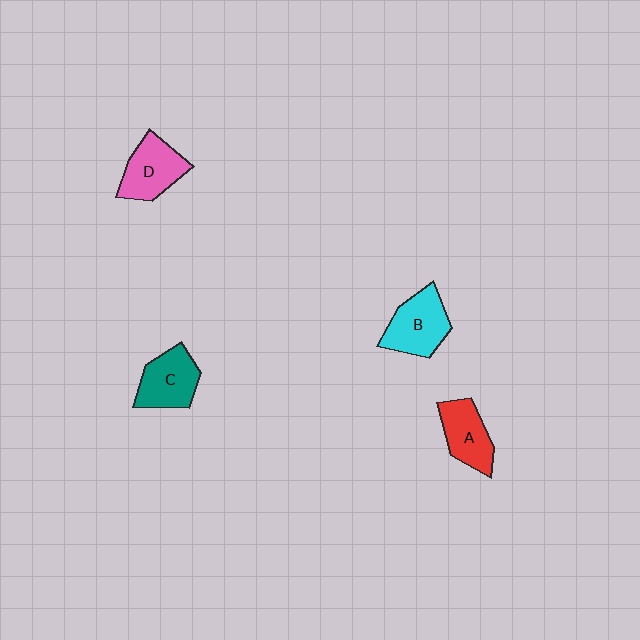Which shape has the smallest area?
Shape A (red).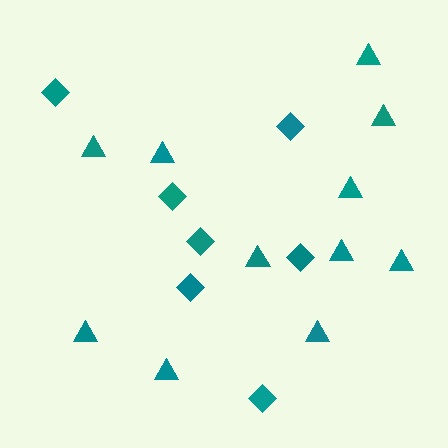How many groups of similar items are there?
There are 2 groups: one group of triangles (11) and one group of diamonds (7).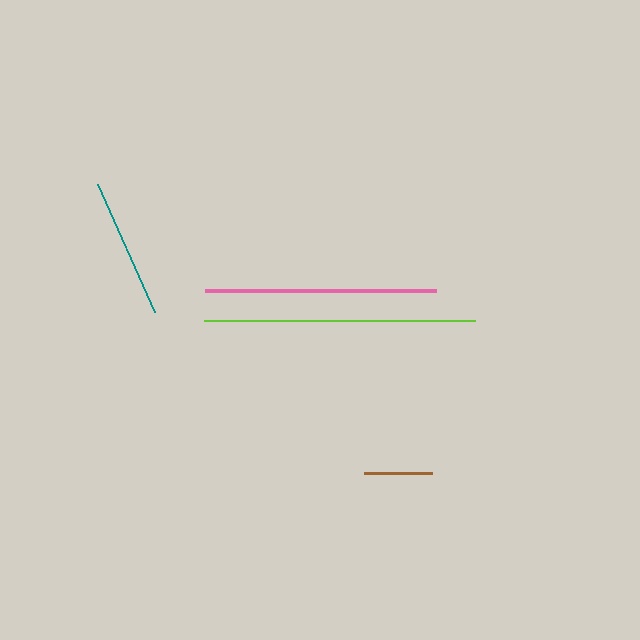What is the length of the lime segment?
The lime segment is approximately 271 pixels long.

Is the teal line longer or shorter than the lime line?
The lime line is longer than the teal line.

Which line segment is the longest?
The lime line is the longest at approximately 271 pixels.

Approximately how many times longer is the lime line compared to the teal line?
The lime line is approximately 1.9 times the length of the teal line.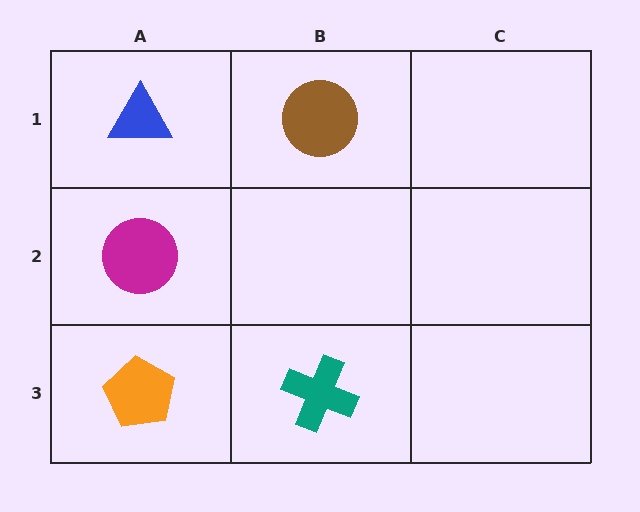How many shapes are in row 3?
2 shapes.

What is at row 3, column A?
An orange pentagon.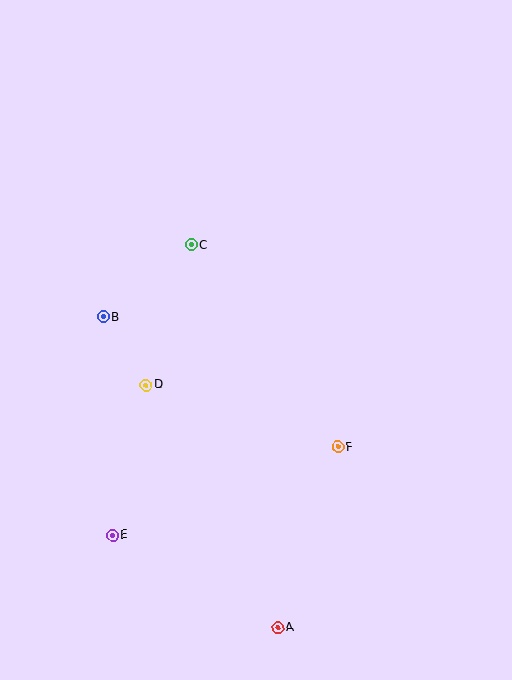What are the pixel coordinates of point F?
Point F is at (338, 447).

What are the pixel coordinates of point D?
Point D is at (146, 385).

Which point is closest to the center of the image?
Point C at (191, 245) is closest to the center.